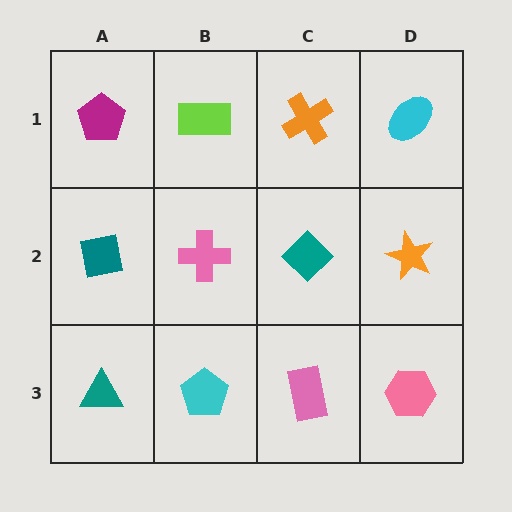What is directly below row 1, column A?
A teal square.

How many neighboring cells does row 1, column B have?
3.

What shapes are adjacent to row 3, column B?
A pink cross (row 2, column B), a teal triangle (row 3, column A), a pink rectangle (row 3, column C).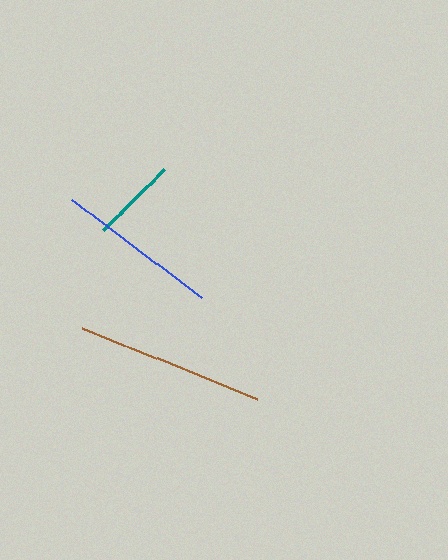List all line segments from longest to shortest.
From longest to shortest: brown, blue, teal.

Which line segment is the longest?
The brown line is the longest at approximately 189 pixels.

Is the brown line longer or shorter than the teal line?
The brown line is longer than the teal line.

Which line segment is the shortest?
The teal line is the shortest at approximately 86 pixels.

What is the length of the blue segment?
The blue segment is approximately 162 pixels long.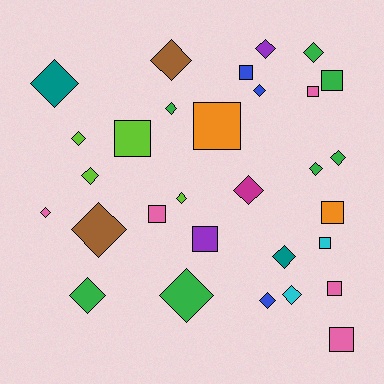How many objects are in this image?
There are 30 objects.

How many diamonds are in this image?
There are 19 diamonds.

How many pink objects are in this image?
There are 5 pink objects.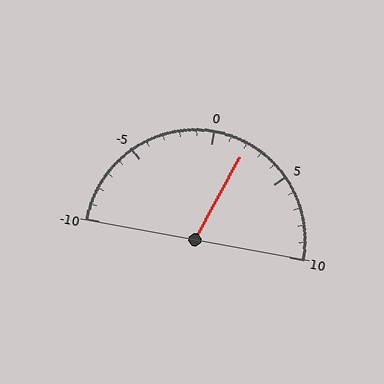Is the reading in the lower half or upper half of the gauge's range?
The reading is in the upper half of the range (-10 to 10).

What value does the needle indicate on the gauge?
The needle indicates approximately 2.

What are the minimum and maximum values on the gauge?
The gauge ranges from -10 to 10.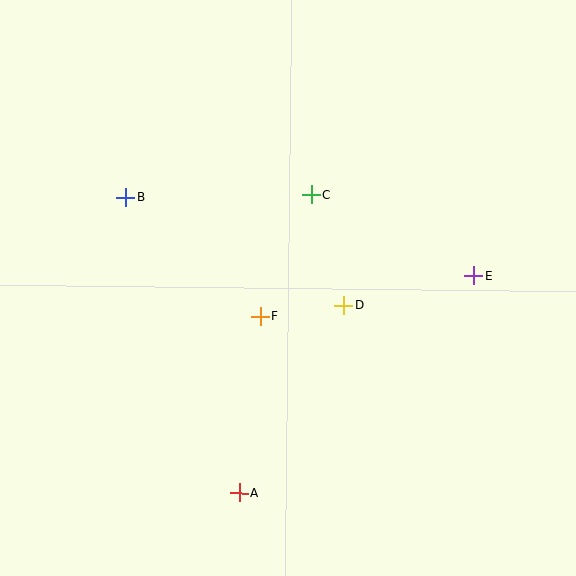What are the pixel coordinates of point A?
Point A is at (239, 493).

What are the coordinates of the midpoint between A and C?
The midpoint between A and C is at (275, 344).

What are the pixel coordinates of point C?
Point C is at (312, 195).